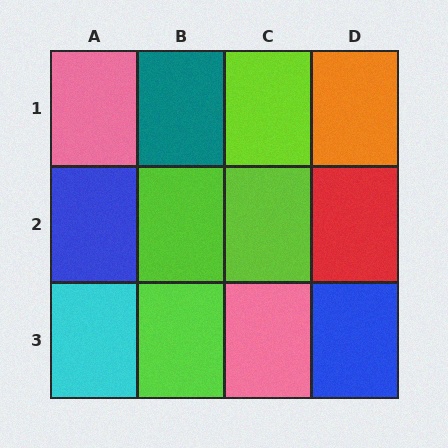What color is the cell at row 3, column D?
Blue.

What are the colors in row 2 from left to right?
Blue, lime, lime, red.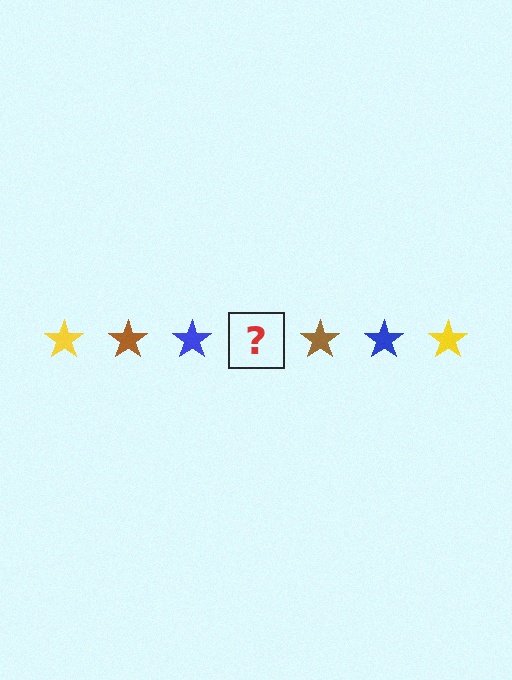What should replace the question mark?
The question mark should be replaced with a yellow star.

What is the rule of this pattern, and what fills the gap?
The rule is that the pattern cycles through yellow, brown, blue stars. The gap should be filled with a yellow star.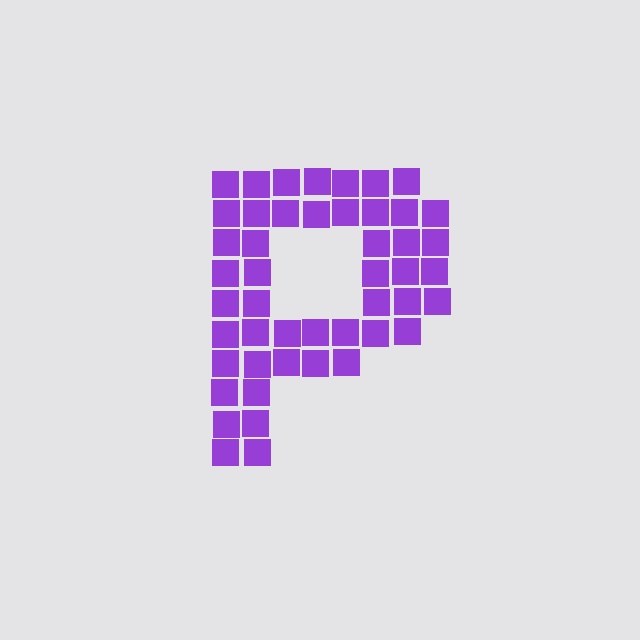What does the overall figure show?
The overall figure shows the letter P.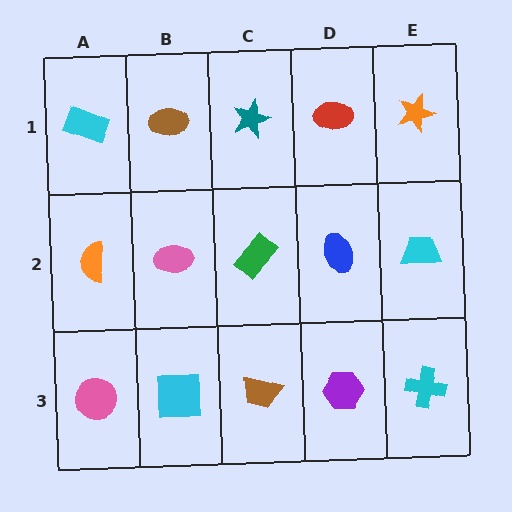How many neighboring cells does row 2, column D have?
4.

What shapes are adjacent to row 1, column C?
A green rectangle (row 2, column C), a brown ellipse (row 1, column B), a red ellipse (row 1, column D).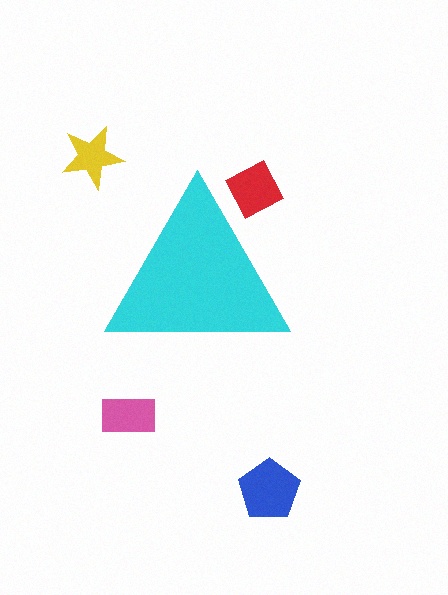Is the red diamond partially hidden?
Yes, the red diamond is partially hidden behind the cyan triangle.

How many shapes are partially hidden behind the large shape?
1 shape is partially hidden.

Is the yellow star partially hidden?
No, the yellow star is fully visible.